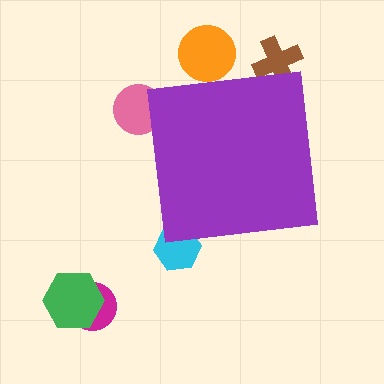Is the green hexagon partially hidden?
No, the green hexagon is fully visible.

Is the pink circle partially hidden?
Yes, the pink circle is partially hidden behind the purple square.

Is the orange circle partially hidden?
Yes, the orange circle is partially hidden behind the purple square.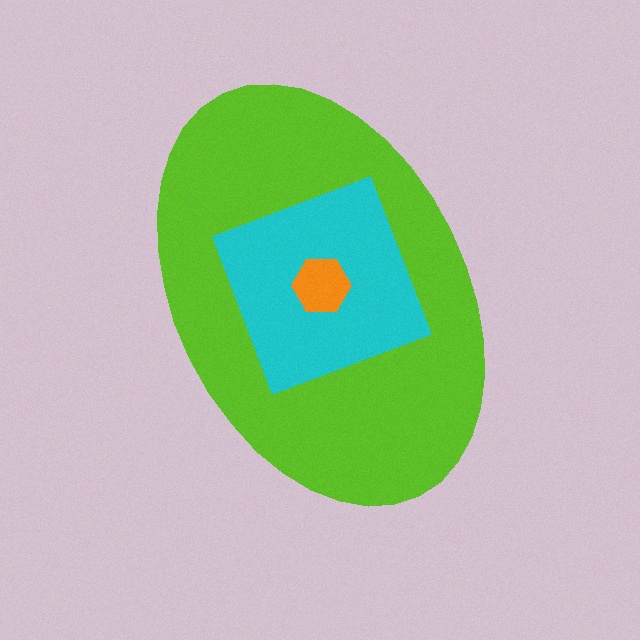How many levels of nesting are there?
3.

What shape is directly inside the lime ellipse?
The cyan diamond.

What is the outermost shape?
The lime ellipse.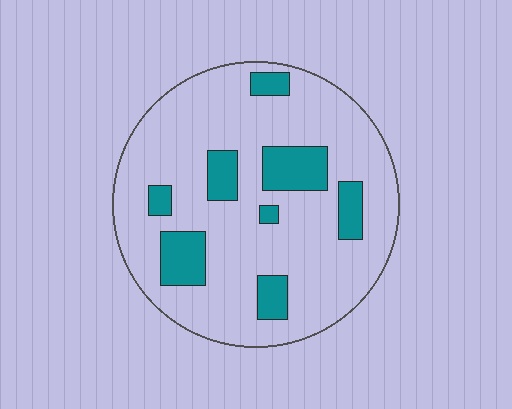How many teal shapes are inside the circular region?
8.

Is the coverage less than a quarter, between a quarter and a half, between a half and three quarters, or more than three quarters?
Less than a quarter.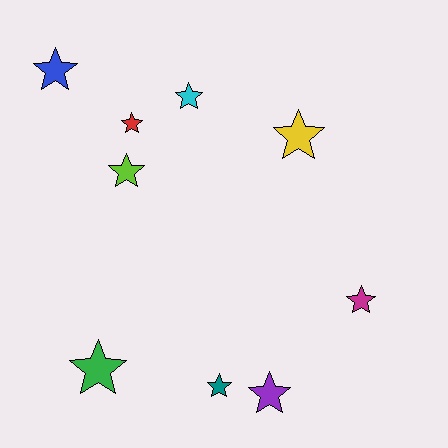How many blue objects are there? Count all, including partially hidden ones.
There is 1 blue object.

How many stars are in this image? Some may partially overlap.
There are 9 stars.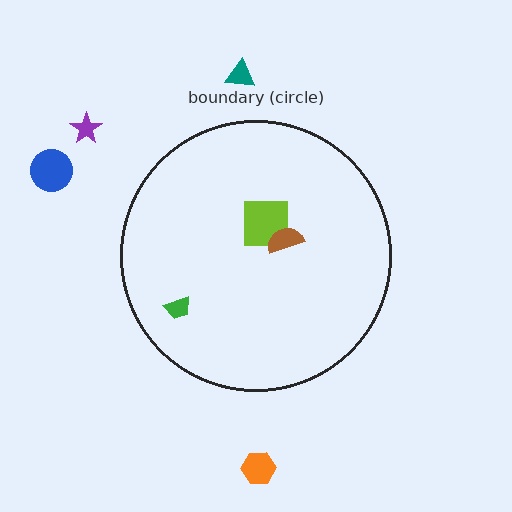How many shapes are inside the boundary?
3 inside, 4 outside.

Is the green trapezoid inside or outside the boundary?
Inside.